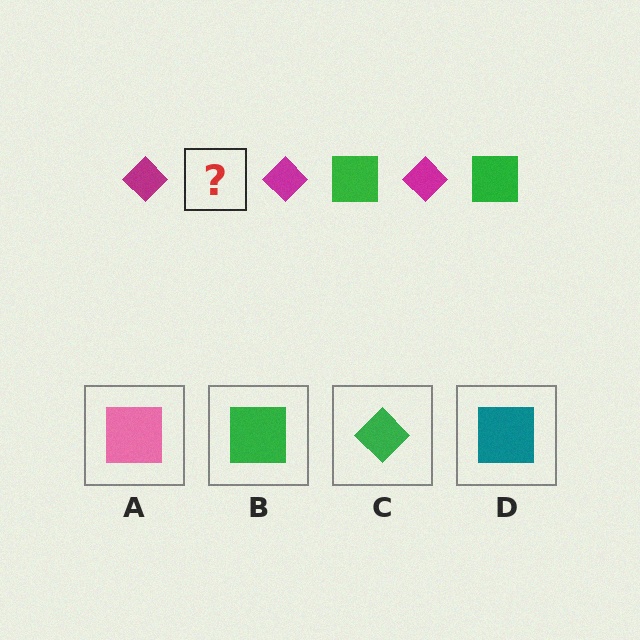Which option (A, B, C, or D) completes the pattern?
B.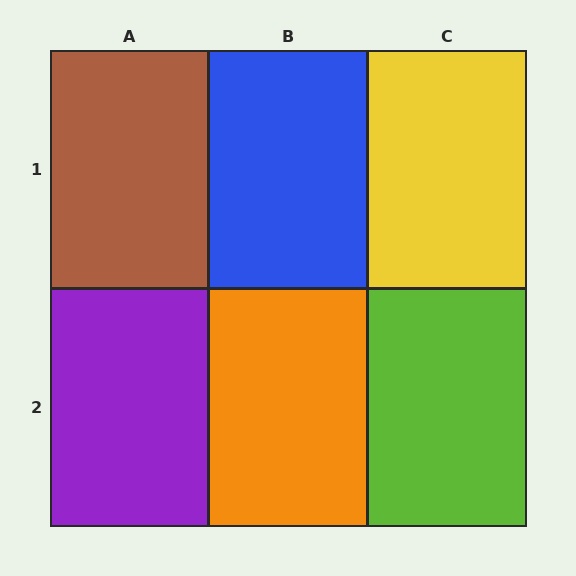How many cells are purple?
1 cell is purple.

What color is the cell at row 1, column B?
Blue.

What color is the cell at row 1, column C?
Yellow.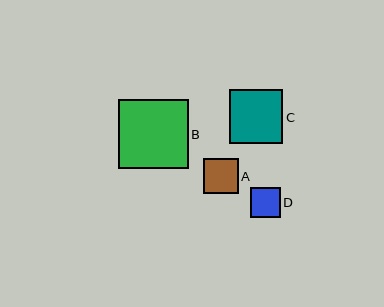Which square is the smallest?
Square D is the smallest with a size of approximately 30 pixels.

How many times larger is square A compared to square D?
Square A is approximately 1.2 times the size of square D.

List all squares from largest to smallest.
From largest to smallest: B, C, A, D.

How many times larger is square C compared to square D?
Square C is approximately 1.8 times the size of square D.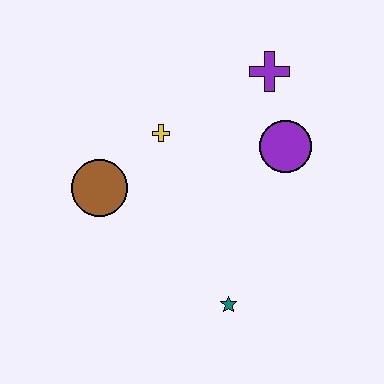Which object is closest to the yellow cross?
The brown circle is closest to the yellow cross.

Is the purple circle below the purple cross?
Yes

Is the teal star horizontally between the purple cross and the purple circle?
No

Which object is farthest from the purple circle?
The brown circle is farthest from the purple circle.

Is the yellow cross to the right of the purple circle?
No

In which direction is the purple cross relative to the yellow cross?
The purple cross is to the right of the yellow cross.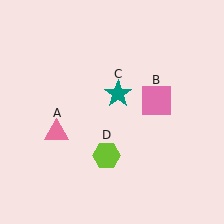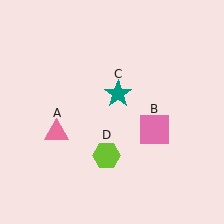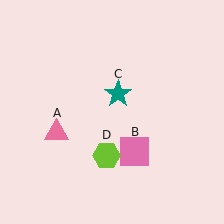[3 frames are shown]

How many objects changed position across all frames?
1 object changed position: pink square (object B).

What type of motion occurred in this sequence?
The pink square (object B) rotated clockwise around the center of the scene.